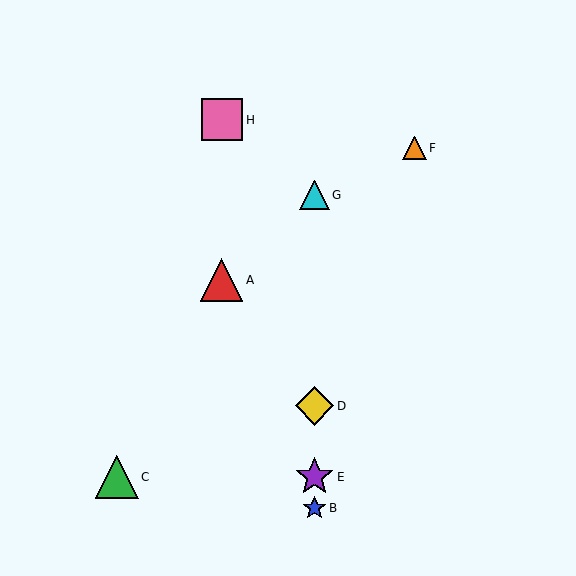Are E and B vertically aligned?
Yes, both are at x≈314.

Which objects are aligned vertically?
Objects B, D, E, G are aligned vertically.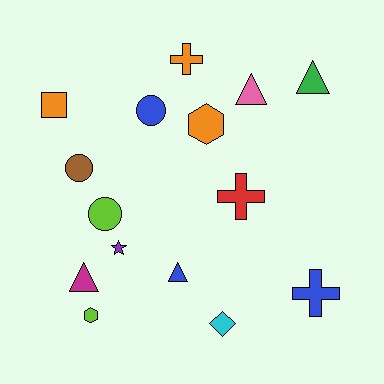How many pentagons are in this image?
There are no pentagons.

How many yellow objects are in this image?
There are no yellow objects.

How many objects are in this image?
There are 15 objects.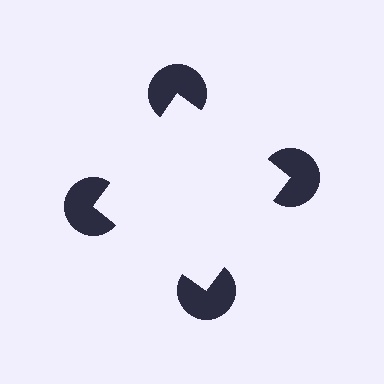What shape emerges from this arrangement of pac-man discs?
An illusory square — its edges are inferred from the aligned wedge cuts in the pac-man discs, not physically drawn.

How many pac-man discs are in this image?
There are 4 — one at each vertex of the illusory square.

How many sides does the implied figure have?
4 sides.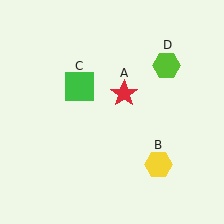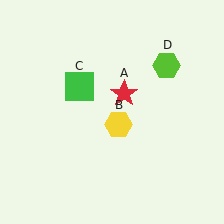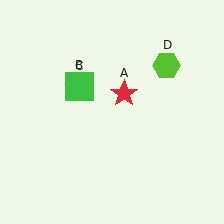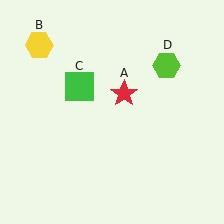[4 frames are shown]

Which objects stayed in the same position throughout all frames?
Red star (object A) and green square (object C) and lime hexagon (object D) remained stationary.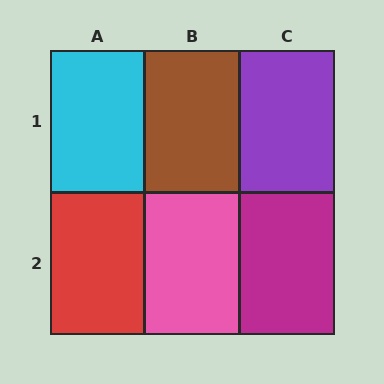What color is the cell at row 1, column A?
Cyan.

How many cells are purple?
1 cell is purple.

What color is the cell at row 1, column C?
Purple.